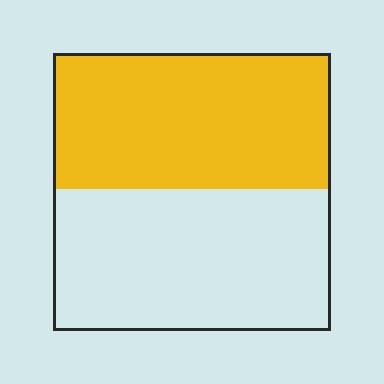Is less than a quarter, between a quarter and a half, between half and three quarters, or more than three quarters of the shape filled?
Between a quarter and a half.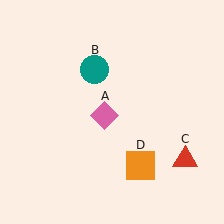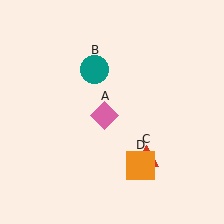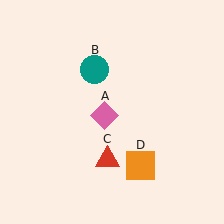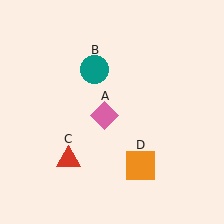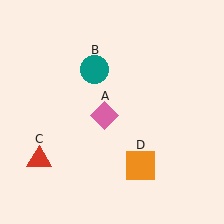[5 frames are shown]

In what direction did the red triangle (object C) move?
The red triangle (object C) moved left.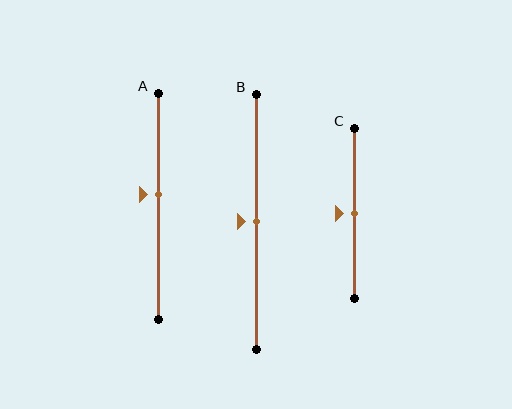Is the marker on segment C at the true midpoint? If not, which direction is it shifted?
Yes, the marker on segment C is at the true midpoint.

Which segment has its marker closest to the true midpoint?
Segment B has its marker closest to the true midpoint.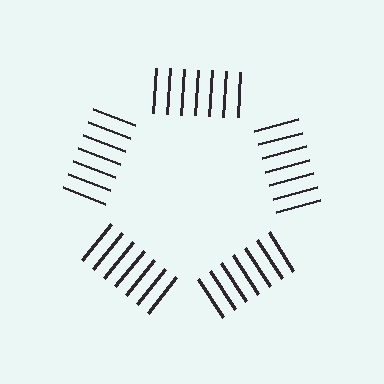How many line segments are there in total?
35 — 7 along each of the 5 edges.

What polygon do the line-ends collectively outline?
An illusory pentagon — the line segments terminate on its edges but no continuous stroke is drawn.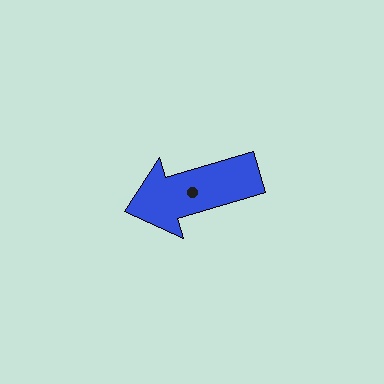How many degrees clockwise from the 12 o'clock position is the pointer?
Approximately 254 degrees.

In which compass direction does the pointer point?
West.